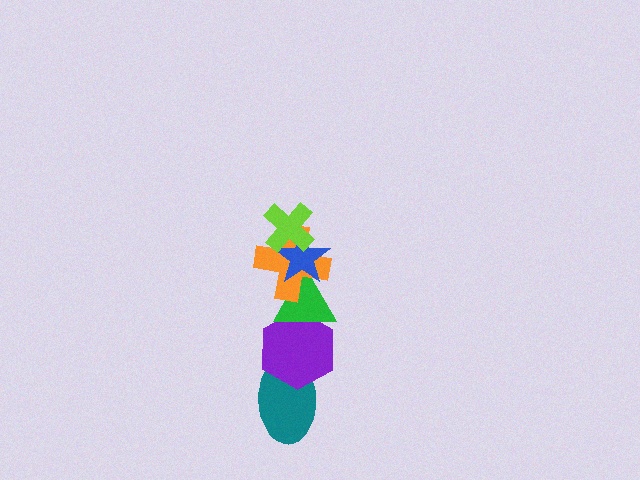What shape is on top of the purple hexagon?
The green triangle is on top of the purple hexagon.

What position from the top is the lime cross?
The lime cross is 1st from the top.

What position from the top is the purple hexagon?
The purple hexagon is 5th from the top.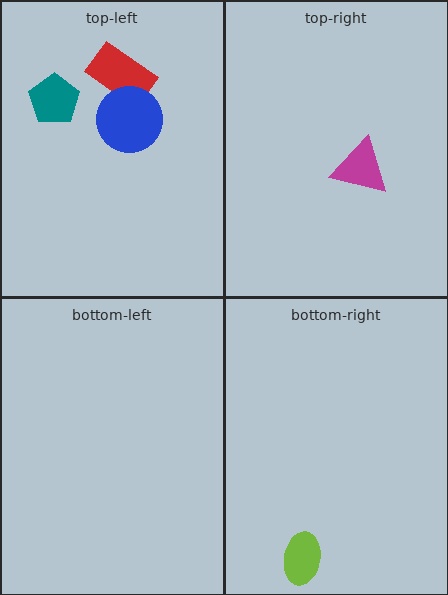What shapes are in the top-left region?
The teal pentagon, the red rectangle, the blue circle.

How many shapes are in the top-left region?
3.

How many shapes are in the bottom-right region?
1.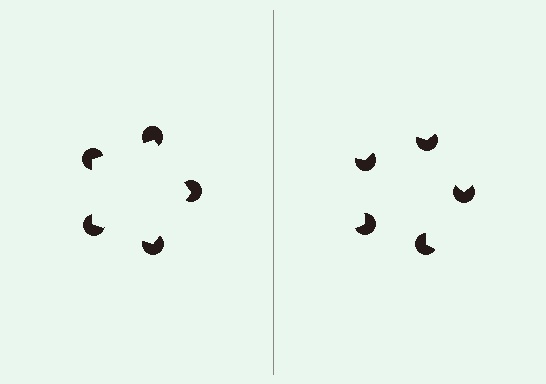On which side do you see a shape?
An illusory pentagon appears on the left side. On the right side the wedge cuts are rotated, so no coherent shape forms.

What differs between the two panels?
The pac-man discs are positioned identically on both sides; only the wedge orientations differ. On the left they align to a pentagon; on the right they are misaligned.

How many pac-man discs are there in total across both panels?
10 — 5 on each side.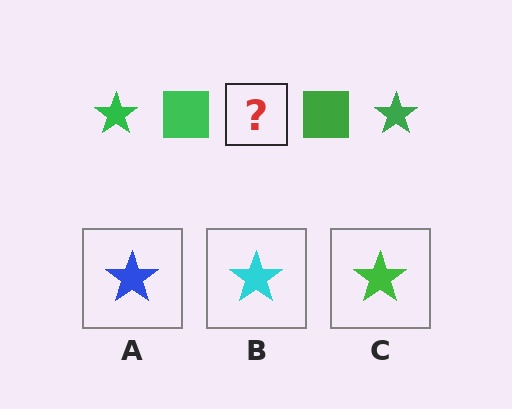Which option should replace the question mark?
Option C.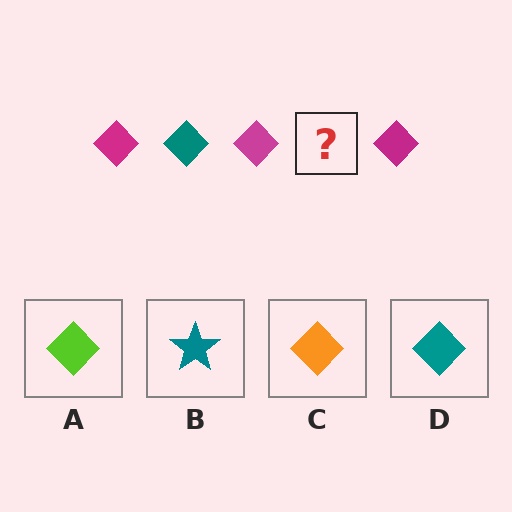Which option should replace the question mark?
Option D.